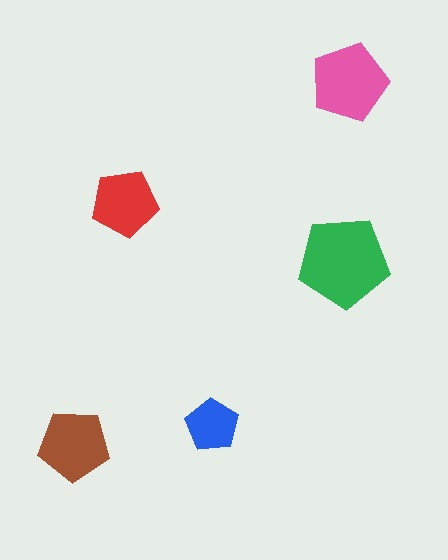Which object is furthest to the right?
The pink pentagon is rightmost.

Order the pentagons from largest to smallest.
the green one, the pink one, the brown one, the red one, the blue one.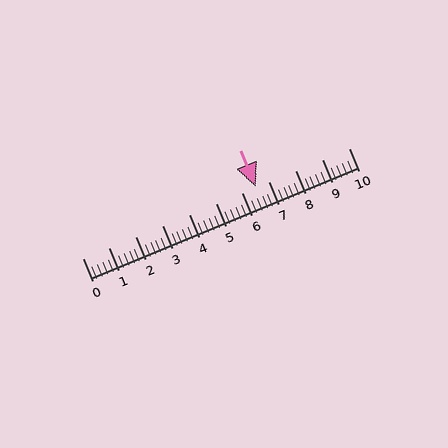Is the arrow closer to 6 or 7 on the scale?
The arrow is closer to 7.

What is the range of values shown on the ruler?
The ruler shows values from 0 to 10.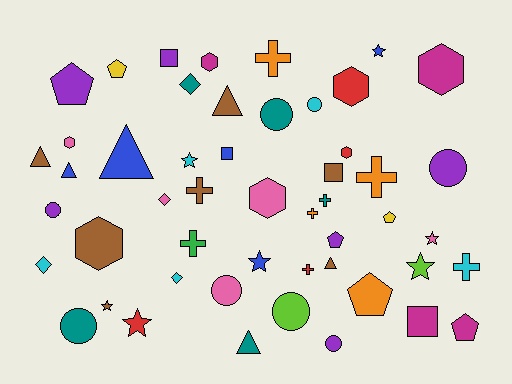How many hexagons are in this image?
There are 7 hexagons.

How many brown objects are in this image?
There are 7 brown objects.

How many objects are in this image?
There are 50 objects.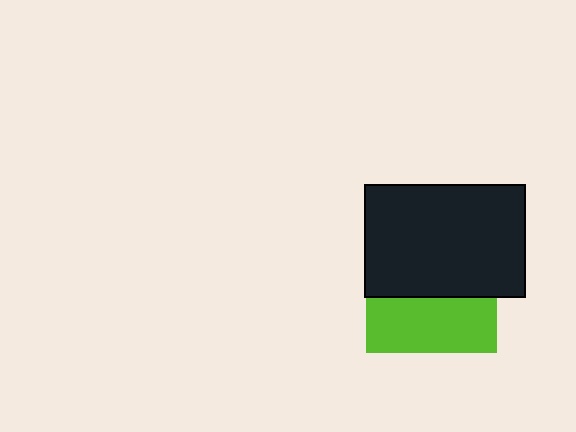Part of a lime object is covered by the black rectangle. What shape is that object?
It is a square.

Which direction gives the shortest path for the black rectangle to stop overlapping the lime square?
Moving up gives the shortest separation.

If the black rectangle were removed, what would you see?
You would see the complete lime square.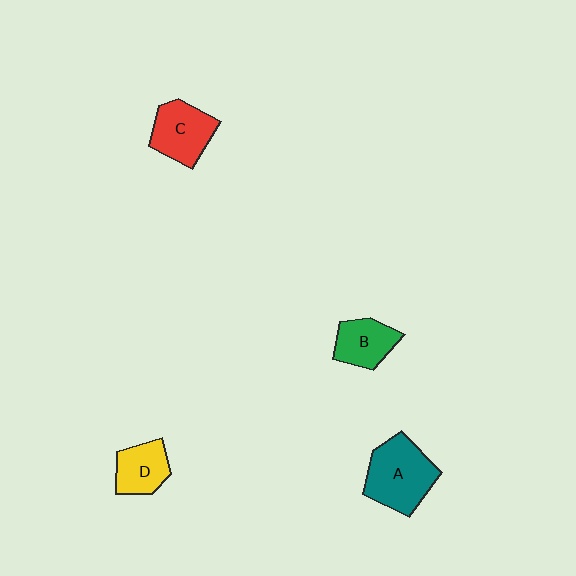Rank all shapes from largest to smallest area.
From largest to smallest: A (teal), C (red), B (green), D (yellow).